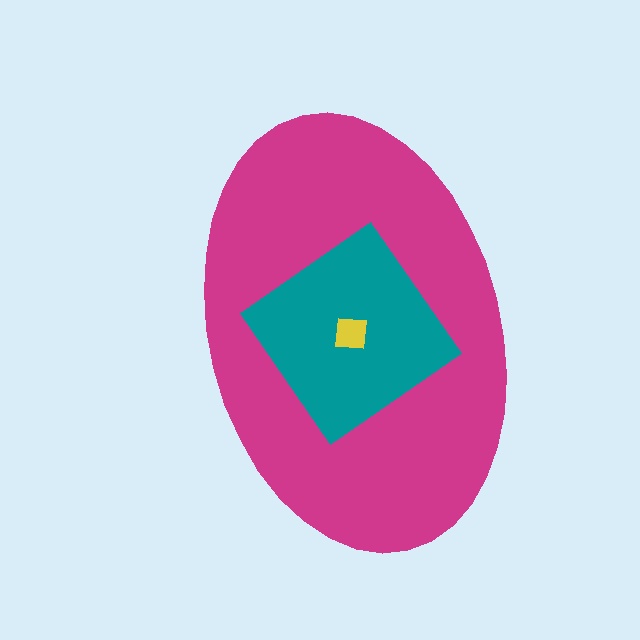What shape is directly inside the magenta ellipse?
The teal diamond.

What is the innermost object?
The yellow square.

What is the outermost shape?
The magenta ellipse.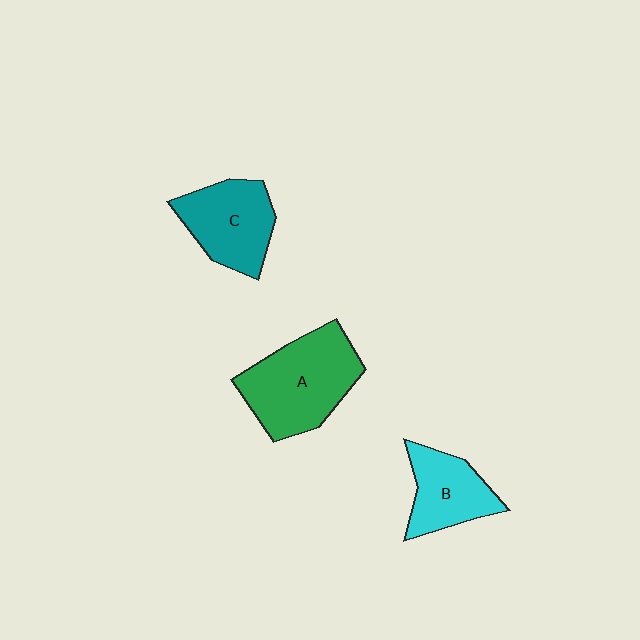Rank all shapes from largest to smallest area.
From largest to smallest: A (green), C (teal), B (cyan).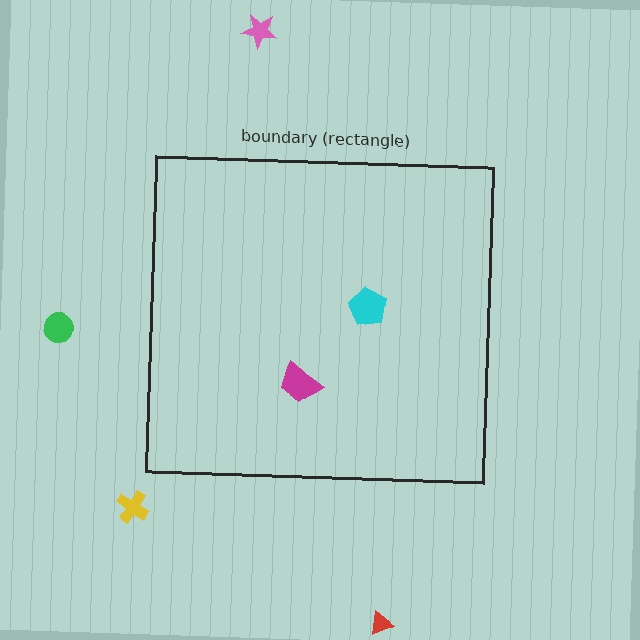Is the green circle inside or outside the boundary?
Outside.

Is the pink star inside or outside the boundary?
Outside.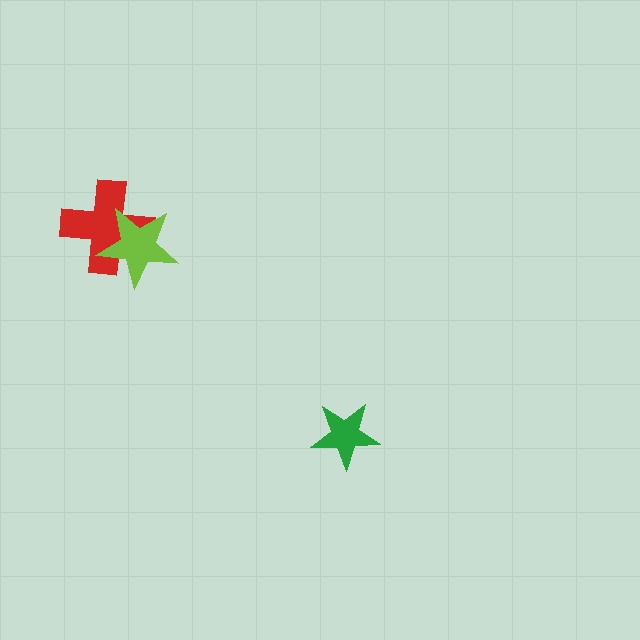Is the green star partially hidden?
No, no other shape covers it.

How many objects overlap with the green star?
0 objects overlap with the green star.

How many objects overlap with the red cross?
1 object overlaps with the red cross.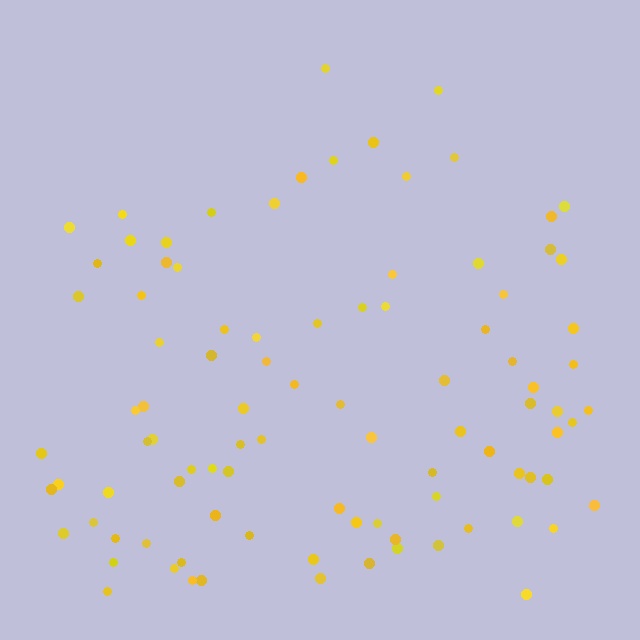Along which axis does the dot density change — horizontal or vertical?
Vertical.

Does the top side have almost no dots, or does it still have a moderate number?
Still a moderate number, just noticeably fewer than the bottom.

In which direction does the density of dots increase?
From top to bottom, with the bottom side densest.